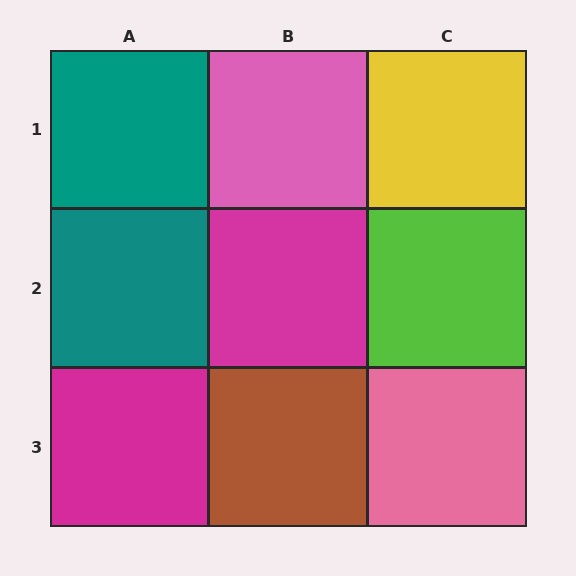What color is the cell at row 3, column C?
Pink.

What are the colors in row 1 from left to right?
Teal, pink, yellow.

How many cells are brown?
1 cell is brown.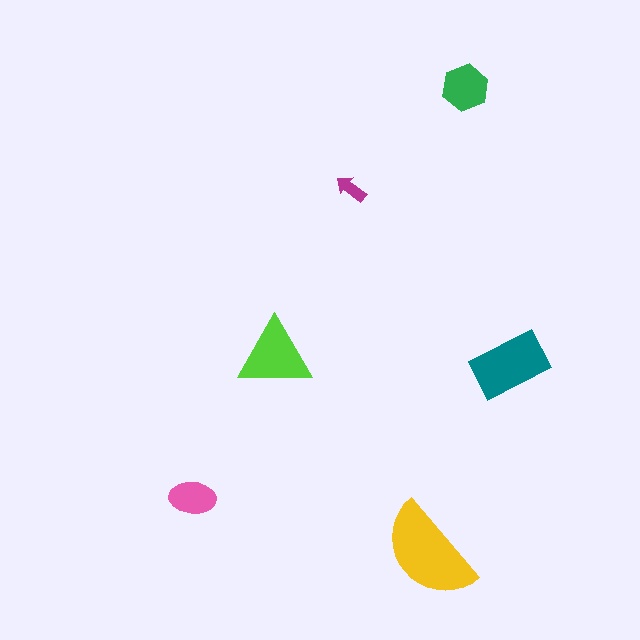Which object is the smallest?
The magenta arrow.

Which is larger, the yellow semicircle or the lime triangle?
The yellow semicircle.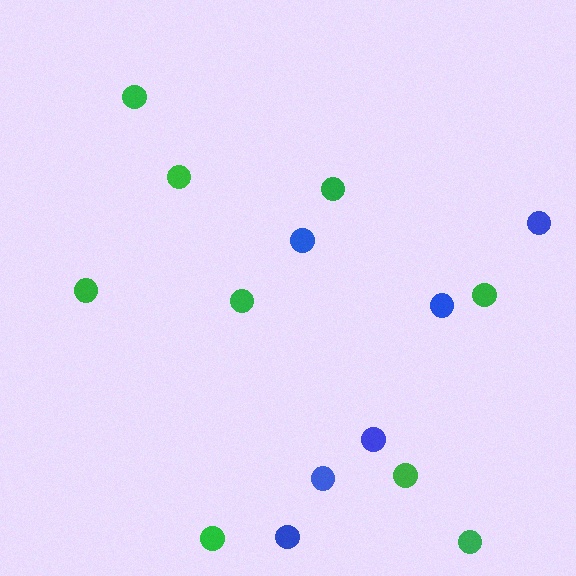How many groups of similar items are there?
There are 2 groups: one group of blue circles (6) and one group of green circles (9).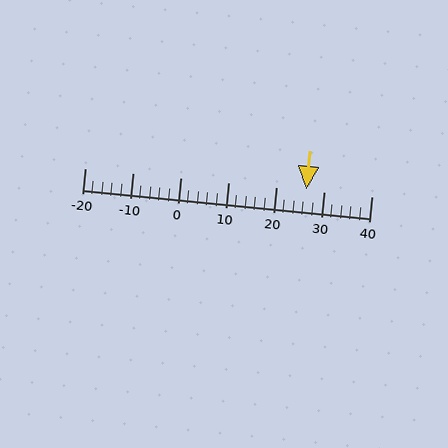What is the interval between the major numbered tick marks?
The major tick marks are spaced 10 units apart.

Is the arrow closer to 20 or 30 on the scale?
The arrow is closer to 30.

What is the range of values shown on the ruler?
The ruler shows values from -20 to 40.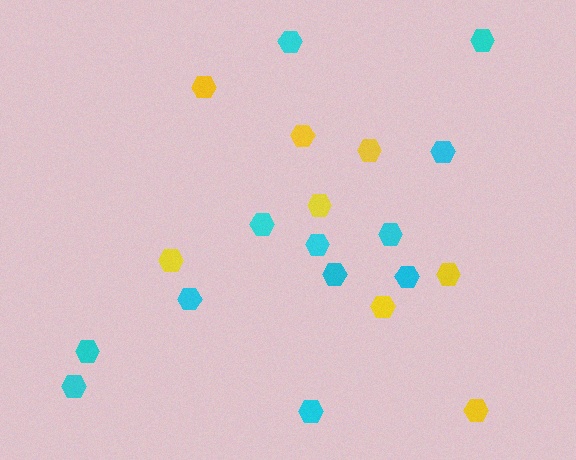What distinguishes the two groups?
There are 2 groups: one group of cyan hexagons (12) and one group of yellow hexagons (8).